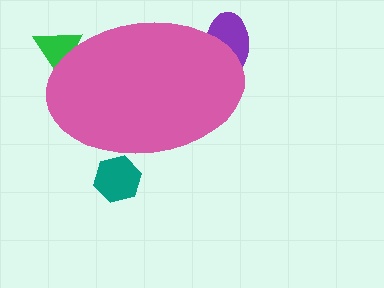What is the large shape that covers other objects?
A pink ellipse.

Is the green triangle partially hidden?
Yes, the green triangle is partially hidden behind the pink ellipse.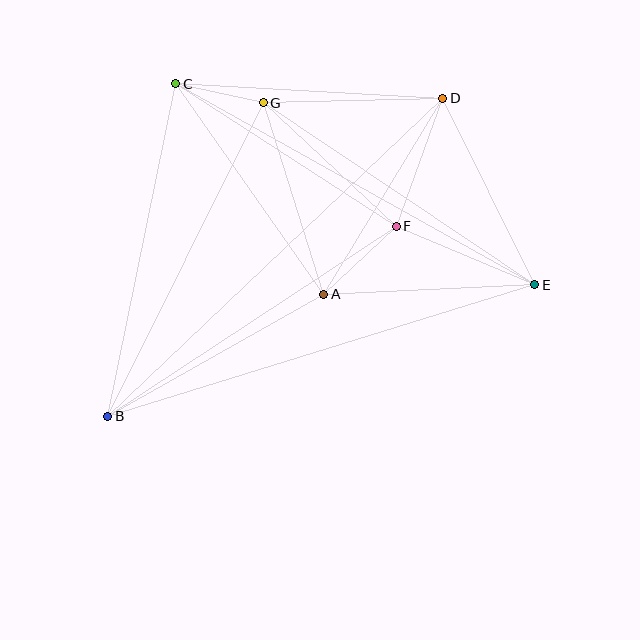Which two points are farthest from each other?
Points B and D are farthest from each other.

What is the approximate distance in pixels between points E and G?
The distance between E and G is approximately 327 pixels.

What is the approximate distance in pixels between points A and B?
The distance between A and B is approximately 248 pixels.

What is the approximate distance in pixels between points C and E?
The distance between C and E is approximately 411 pixels.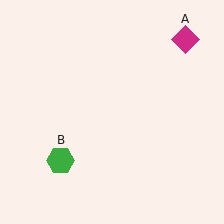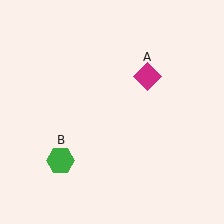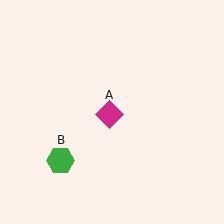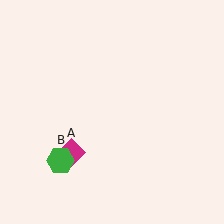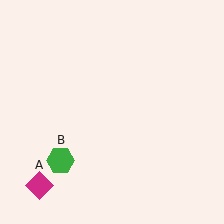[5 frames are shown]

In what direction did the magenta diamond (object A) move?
The magenta diamond (object A) moved down and to the left.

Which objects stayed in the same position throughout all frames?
Green hexagon (object B) remained stationary.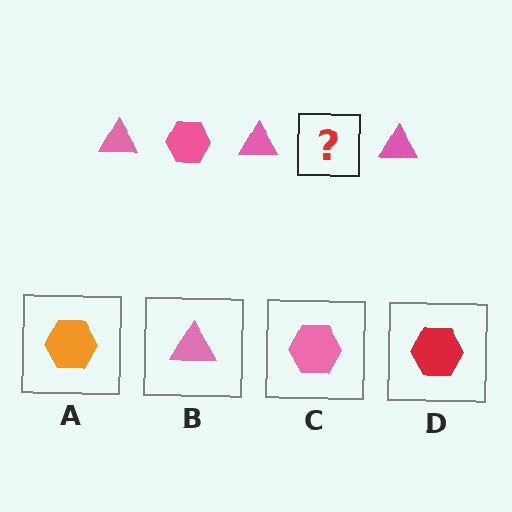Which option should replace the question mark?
Option C.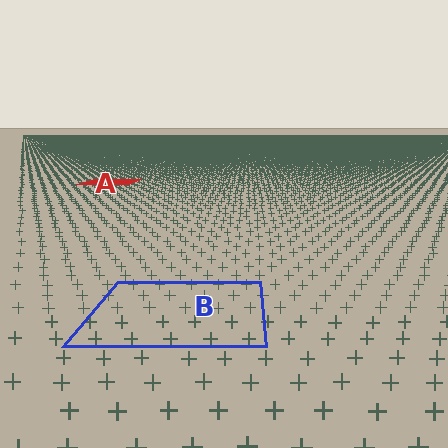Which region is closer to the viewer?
Region B is closer. The texture elements there are larger and more spread out.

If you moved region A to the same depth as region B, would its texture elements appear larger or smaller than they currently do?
They would appear larger. At a closer depth, the same texture elements are projected at a bigger on-screen size.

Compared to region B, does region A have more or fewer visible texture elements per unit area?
Region A has more texture elements per unit area — they are packed more densely because it is farther away.